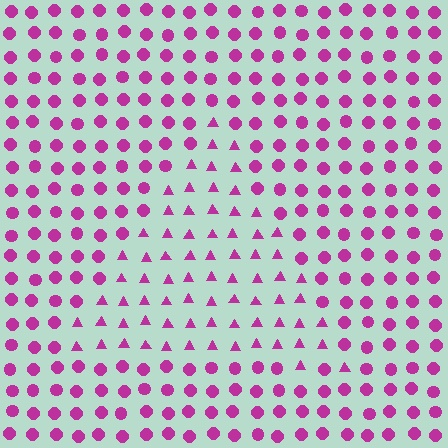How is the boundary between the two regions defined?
The boundary is defined by a change in element shape: triangles inside vs. circles outside. All elements share the same color and spacing.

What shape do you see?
I see a triangle.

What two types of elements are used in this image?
The image uses triangles inside the triangle region and circles outside it.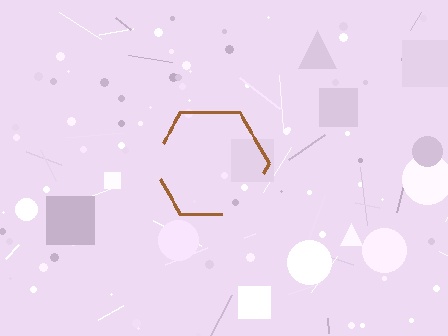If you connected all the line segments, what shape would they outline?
They would outline a hexagon.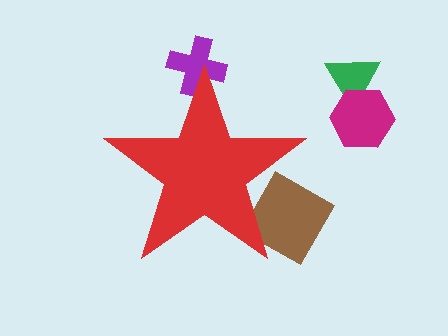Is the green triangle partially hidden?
No, the green triangle is fully visible.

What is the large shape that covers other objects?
A red star.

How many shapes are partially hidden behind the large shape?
2 shapes are partially hidden.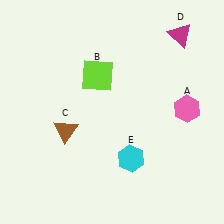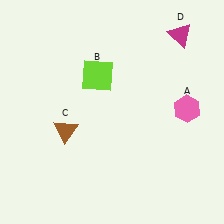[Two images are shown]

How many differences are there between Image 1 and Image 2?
There is 1 difference between the two images.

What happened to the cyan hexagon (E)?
The cyan hexagon (E) was removed in Image 2. It was in the bottom-right area of Image 1.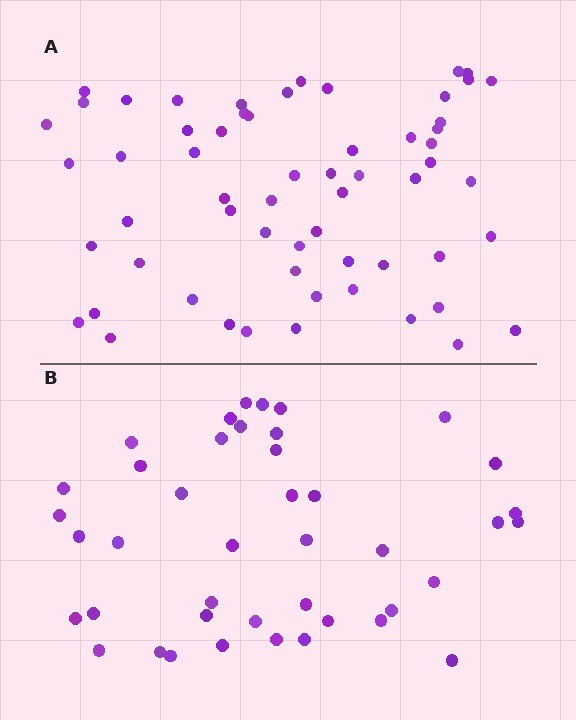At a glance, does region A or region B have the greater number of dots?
Region A (the top region) has more dots.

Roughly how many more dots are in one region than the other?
Region A has approximately 20 more dots than region B.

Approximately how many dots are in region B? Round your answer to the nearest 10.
About 40 dots. (The exact count is 42, which rounds to 40.)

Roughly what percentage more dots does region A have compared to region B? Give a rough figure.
About 45% more.